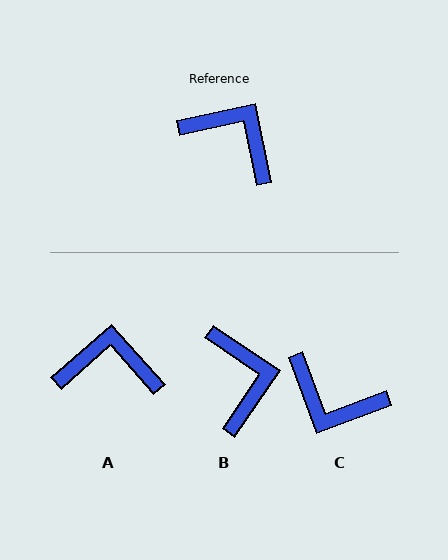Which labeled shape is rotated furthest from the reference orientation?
C, about 172 degrees away.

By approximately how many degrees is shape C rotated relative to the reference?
Approximately 172 degrees clockwise.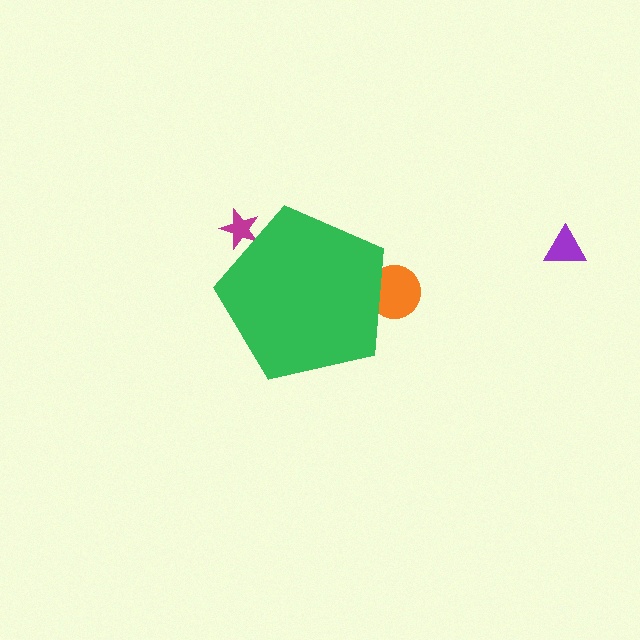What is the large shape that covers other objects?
A green pentagon.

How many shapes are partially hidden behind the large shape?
2 shapes are partially hidden.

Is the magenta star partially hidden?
Yes, the magenta star is partially hidden behind the green pentagon.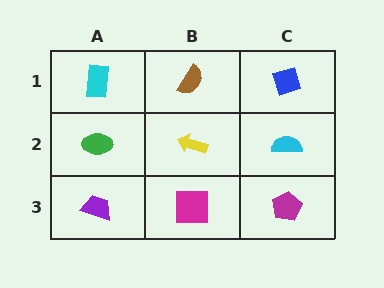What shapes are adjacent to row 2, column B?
A brown semicircle (row 1, column B), a magenta square (row 3, column B), a green ellipse (row 2, column A), a cyan semicircle (row 2, column C).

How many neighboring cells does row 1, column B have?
3.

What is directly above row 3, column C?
A cyan semicircle.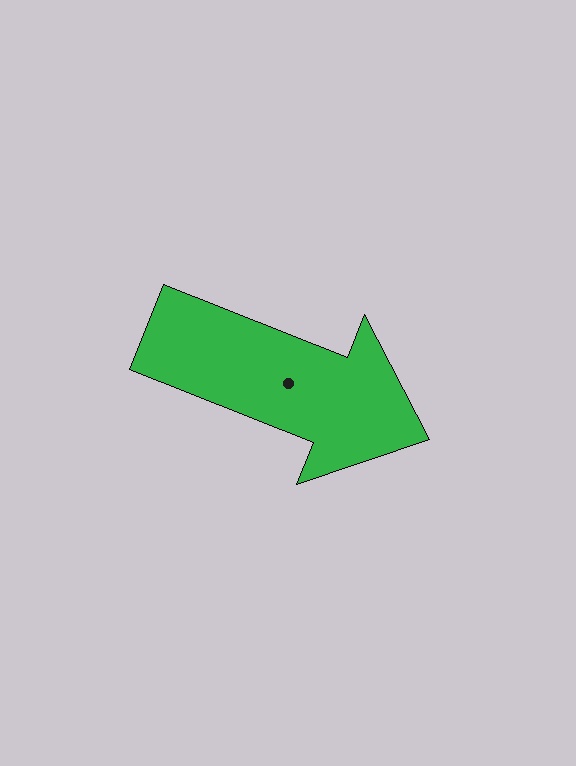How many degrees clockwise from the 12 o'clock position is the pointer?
Approximately 112 degrees.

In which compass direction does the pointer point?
East.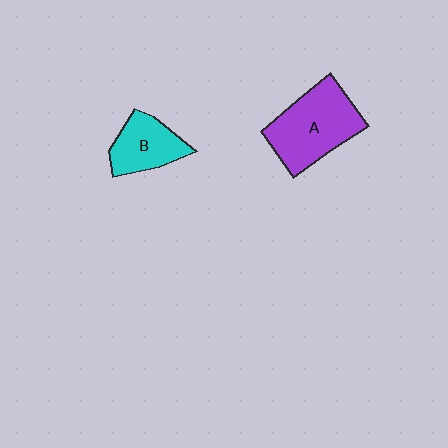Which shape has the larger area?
Shape A (purple).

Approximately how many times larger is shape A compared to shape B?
Approximately 1.6 times.